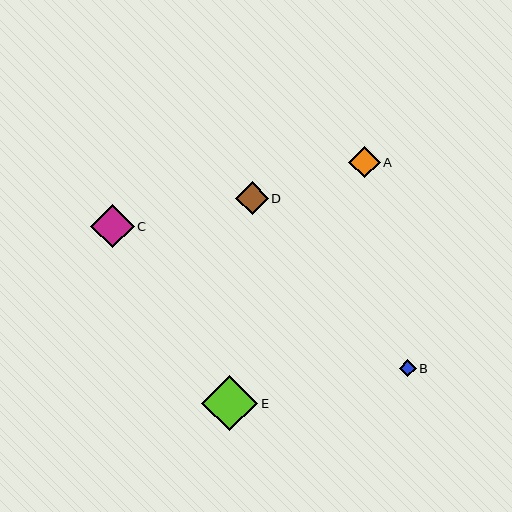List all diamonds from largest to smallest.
From largest to smallest: E, C, D, A, B.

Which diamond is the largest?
Diamond E is the largest with a size of approximately 56 pixels.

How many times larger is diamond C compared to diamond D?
Diamond C is approximately 1.3 times the size of diamond D.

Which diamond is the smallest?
Diamond B is the smallest with a size of approximately 17 pixels.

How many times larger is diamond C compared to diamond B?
Diamond C is approximately 2.6 times the size of diamond B.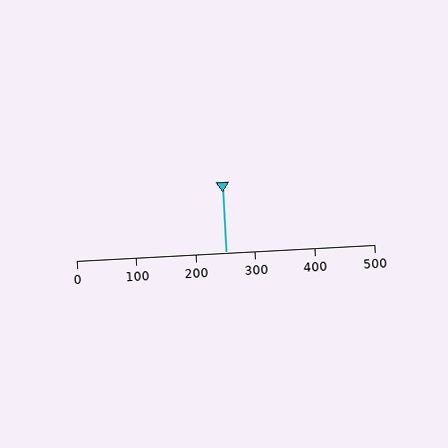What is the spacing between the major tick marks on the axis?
The major ticks are spaced 100 apart.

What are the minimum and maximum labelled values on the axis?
The axis runs from 0 to 500.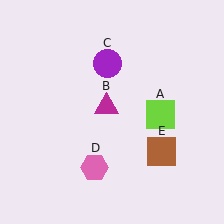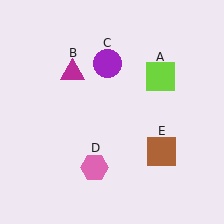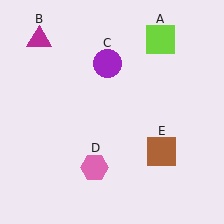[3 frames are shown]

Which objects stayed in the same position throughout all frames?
Purple circle (object C) and pink hexagon (object D) and brown square (object E) remained stationary.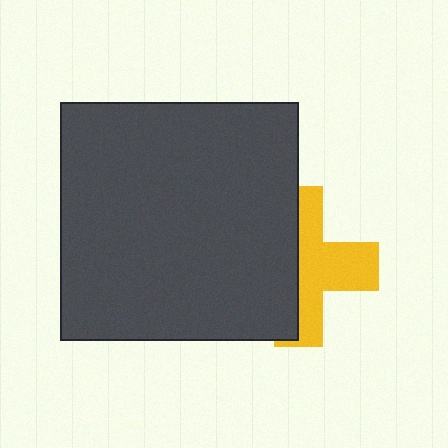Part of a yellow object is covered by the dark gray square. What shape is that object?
It is a cross.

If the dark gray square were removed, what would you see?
You would see the complete yellow cross.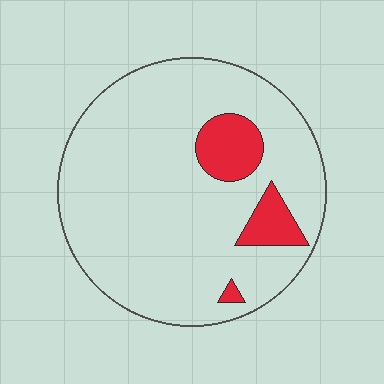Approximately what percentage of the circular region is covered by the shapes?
Approximately 10%.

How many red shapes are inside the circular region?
3.